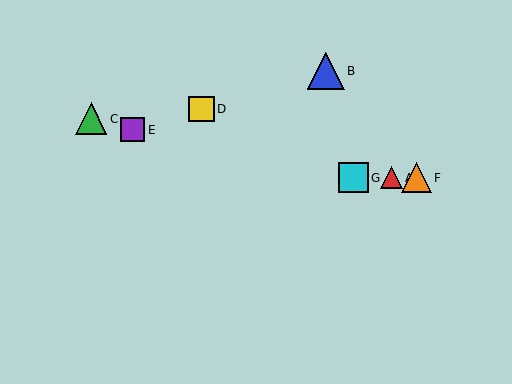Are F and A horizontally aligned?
Yes, both are at y≈178.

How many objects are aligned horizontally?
3 objects (A, F, G) are aligned horizontally.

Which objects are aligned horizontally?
Objects A, F, G are aligned horizontally.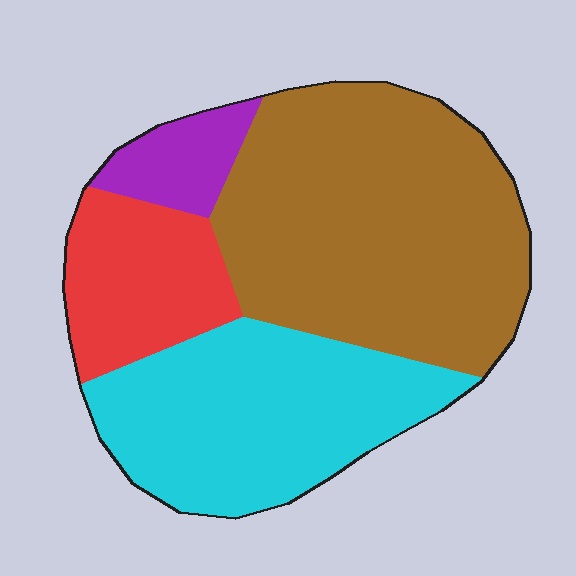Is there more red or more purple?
Red.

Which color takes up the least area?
Purple, at roughly 5%.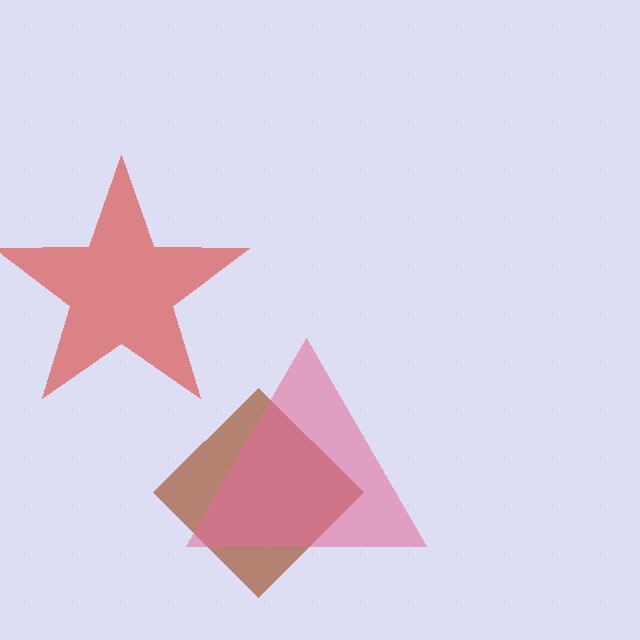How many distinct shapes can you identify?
There are 3 distinct shapes: a red star, a brown diamond, a pink triangle.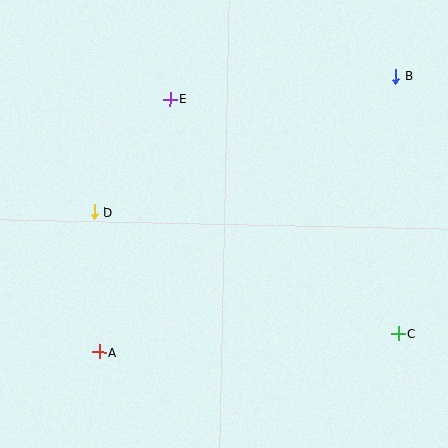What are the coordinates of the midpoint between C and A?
The midpoint between C and A is at (249, 343).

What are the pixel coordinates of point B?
Point B is at (396, 76).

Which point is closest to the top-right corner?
Point B is closest to the top-right corner.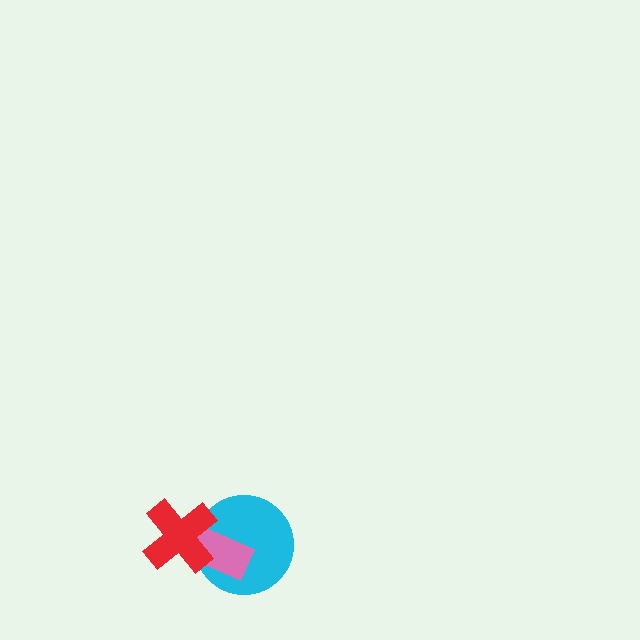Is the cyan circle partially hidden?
Yes, it is partially covered by another shape.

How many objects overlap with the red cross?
2 objects overlap with the red cross.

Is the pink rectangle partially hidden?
Yes, it is partially covered by another shape.